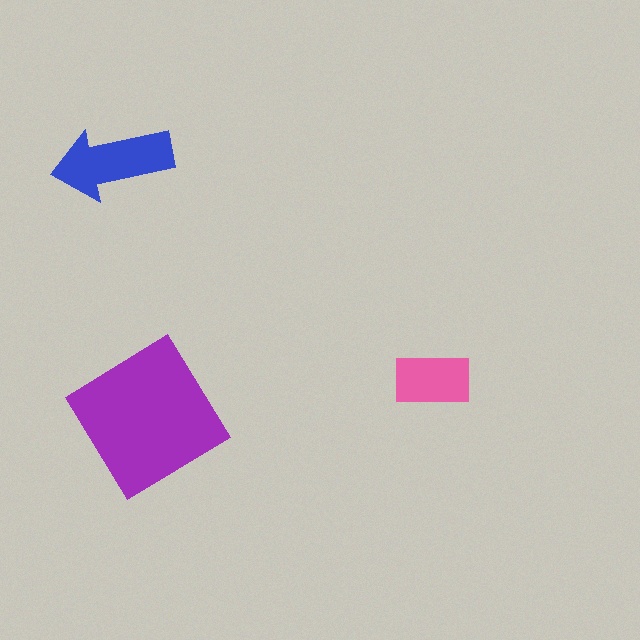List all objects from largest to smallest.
The purple diamond, the blue arrow, the pink rectangle.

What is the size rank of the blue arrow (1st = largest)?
2nd.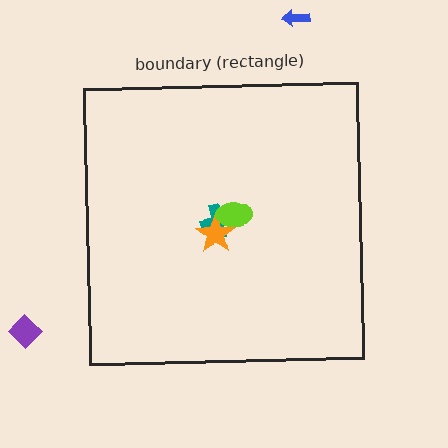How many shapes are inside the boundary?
3 inside, 2 outside.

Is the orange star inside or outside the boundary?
Inside.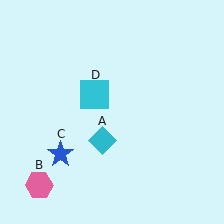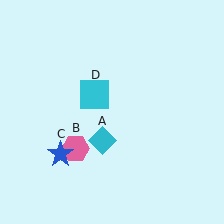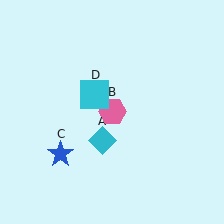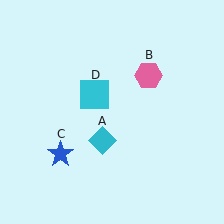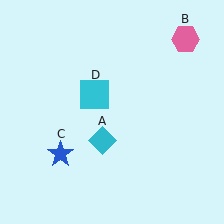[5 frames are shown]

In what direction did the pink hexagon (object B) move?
The pink hexagon (object B) moved up and to the right.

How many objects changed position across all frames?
1 object changed position: pink hexagon (object B).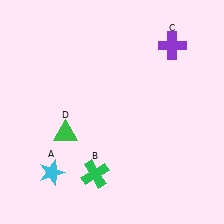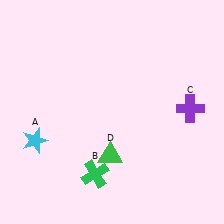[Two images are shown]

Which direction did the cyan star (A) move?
The cyan star (A) moved up.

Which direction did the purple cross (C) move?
The purple cross (C) moved down.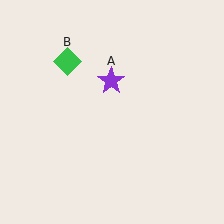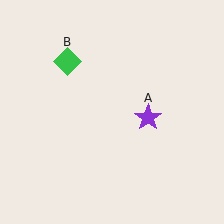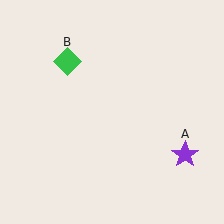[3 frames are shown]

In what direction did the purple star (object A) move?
The purple star (object A) moved down and to the right.